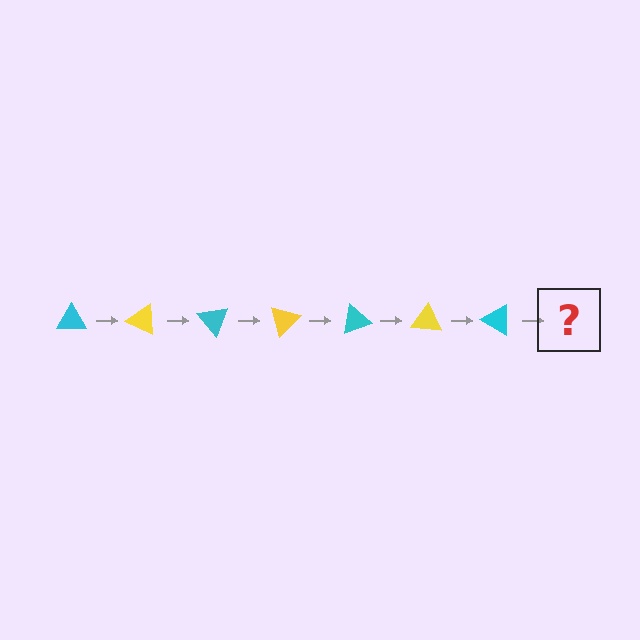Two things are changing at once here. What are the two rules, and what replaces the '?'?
The two rules are that it rotates 25 degrees each step and the color cycles through cyan and yellow. The '?' should be a yellow triangle, rotated 175 degrees from the start.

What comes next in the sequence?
The next element should be a yellow triangle, rotated 175 degrees from the start.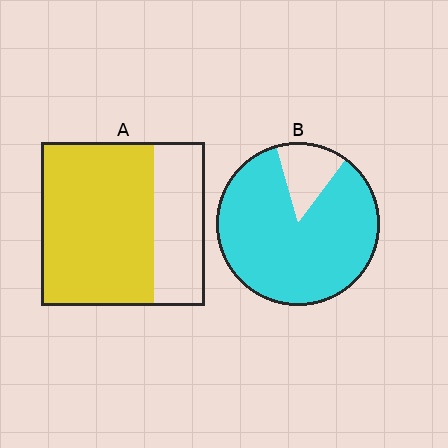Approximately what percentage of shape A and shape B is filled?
A is approximately 70% and B is approximately 85%.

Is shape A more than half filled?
Yes.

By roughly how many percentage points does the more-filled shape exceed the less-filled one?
By roughly 15 percentage points (B over A).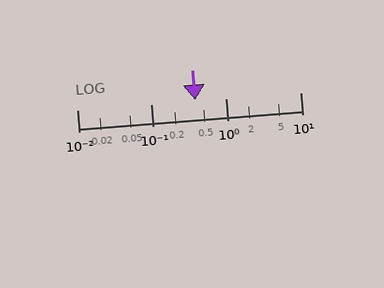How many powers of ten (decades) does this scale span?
The scale spans 3 decades, from 0.01 to 10.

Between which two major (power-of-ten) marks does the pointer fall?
The pointer is between 0.1 and 1.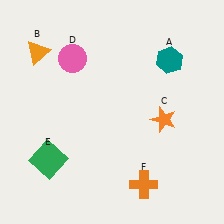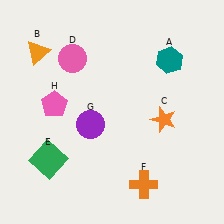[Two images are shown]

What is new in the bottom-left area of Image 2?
A purple circle (G) was added in the bottom-left area of Image 2.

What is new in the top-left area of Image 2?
A pink pentagon (H) was added in the top-left area of Image 2.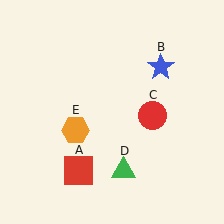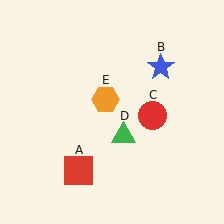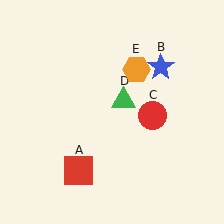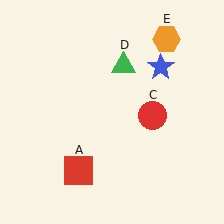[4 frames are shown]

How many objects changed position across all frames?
2 objects changed position: green triangle (object D), orange hexagon (object E).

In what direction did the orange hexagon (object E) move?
The orange hexagon (object E) moved up and to the right.